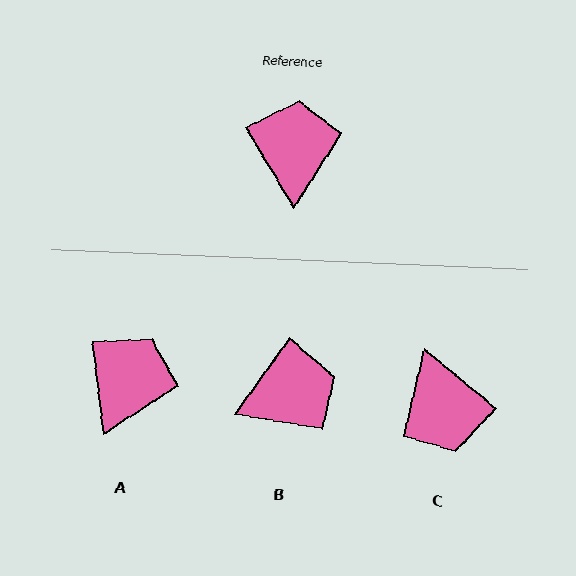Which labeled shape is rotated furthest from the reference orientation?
C, about 160 degrees away.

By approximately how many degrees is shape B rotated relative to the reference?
Approximately 67 degrees clockwise.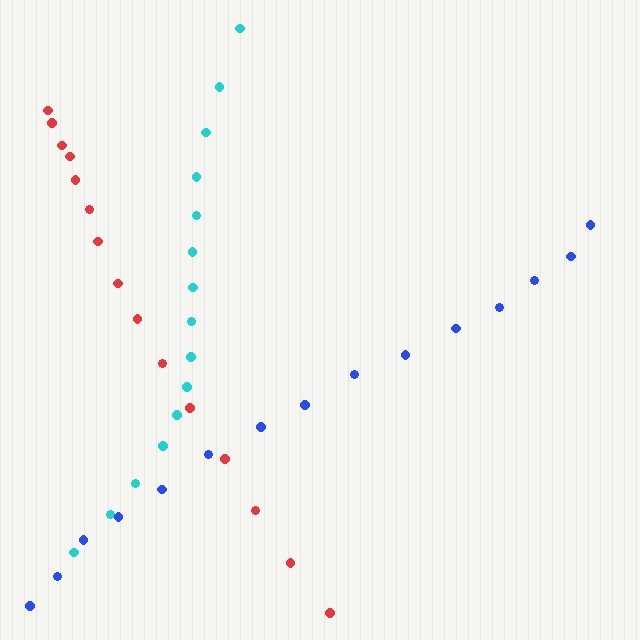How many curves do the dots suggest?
There are 3 distinct paths.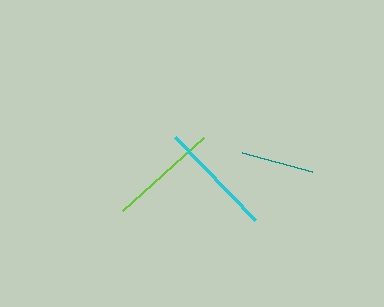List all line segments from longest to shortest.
From longest to shortest: cyan, lime, teal.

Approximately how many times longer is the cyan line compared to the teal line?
The cyan line is approximately 1.6 times the length of the teal line.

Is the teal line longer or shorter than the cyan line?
The cyan line is longer than the teal line.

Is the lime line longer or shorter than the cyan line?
The cyan line is longer than the lime line.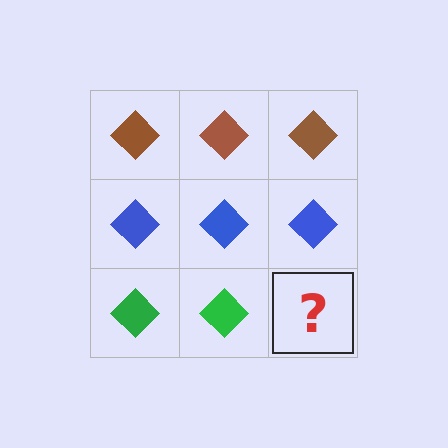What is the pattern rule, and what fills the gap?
The rule is that each row has a consistent color. The gap should be filled with a green diamond.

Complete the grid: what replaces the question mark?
The question mark should be replaced with a green diamond.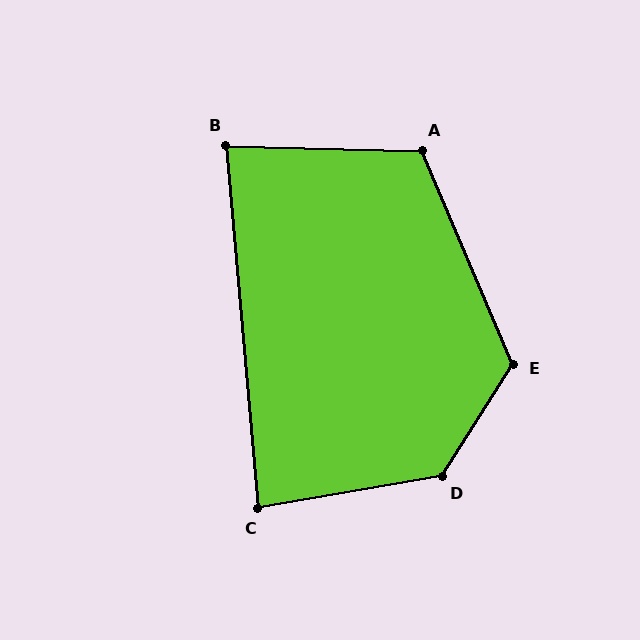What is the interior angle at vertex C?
Approximately 85 degrees (approximately right).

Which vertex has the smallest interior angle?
B, at approximately 84 degrees.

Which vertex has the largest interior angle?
D, at approximately 132 degrees.